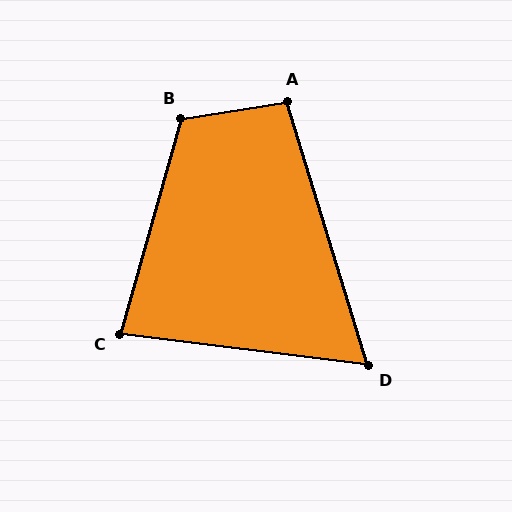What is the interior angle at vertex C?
Approximately 82 degrees (acute).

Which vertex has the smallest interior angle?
D, at approximately 66 degrees.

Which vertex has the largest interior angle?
B, at approximately 114 degrees.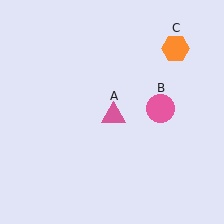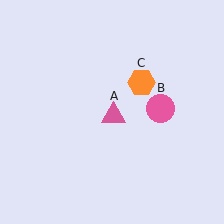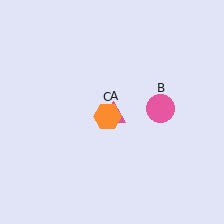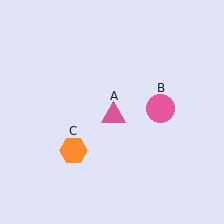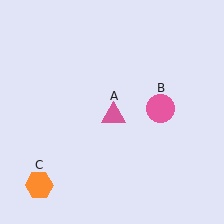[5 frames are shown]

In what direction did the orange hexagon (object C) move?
The orange hexagon (object C) moved down and to the left.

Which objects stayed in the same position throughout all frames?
Pink triangle (object A) and pink circle (object B) remained stationary.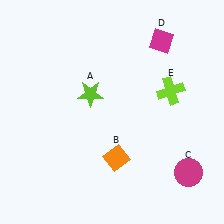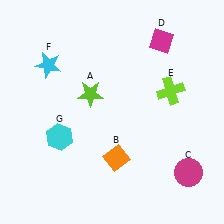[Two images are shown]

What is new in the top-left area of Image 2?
A cyan star (F) was added in the top-left area of Image 2.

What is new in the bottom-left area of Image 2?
A cyan hexagon (G) was added in the bottom-left area of Image 2.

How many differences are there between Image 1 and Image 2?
There are 2 differences between the two images.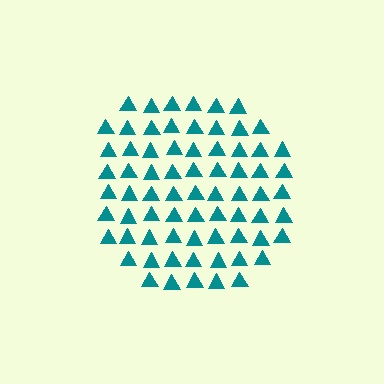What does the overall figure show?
The overall figure shows a circle.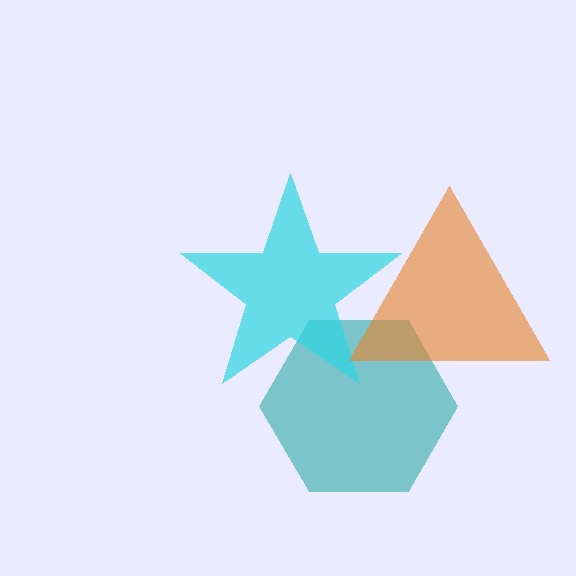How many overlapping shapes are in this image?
There are 3 overlapping shapes in the image.